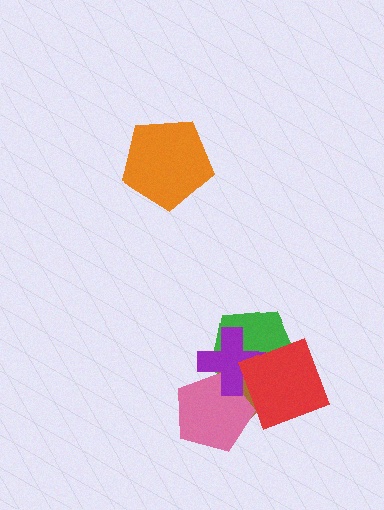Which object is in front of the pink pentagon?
The purple cross is in front of the pink pentagon.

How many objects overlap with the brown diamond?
4 objects overlap with the brown diamond.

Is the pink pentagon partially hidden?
Yes, it is partially covered by another shape.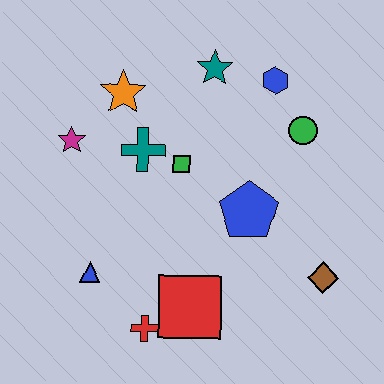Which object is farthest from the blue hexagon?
The red cross is farthest from the blue hexagon.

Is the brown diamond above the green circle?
No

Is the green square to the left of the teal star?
Yes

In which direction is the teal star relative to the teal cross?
The teal star is above the teal cross.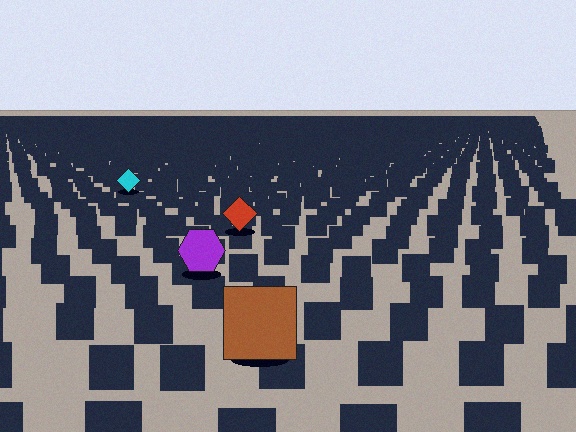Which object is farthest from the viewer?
The cyan diamond is farthest from the viewer. It appears smaller and the ground texture around it is denser.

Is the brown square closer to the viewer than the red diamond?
Yes. The brown square is closer — you can tell from the texture gradient: the ground texture is coarser near it.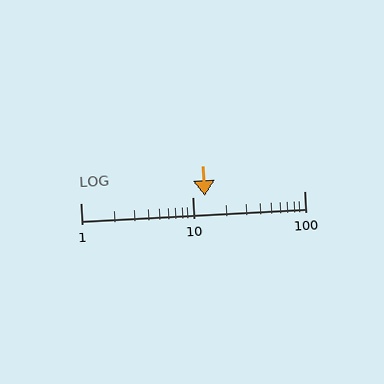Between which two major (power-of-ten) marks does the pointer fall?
The pointer is between 10 and 100.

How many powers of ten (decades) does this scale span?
The scale spans 2 decades, from 1 to 100.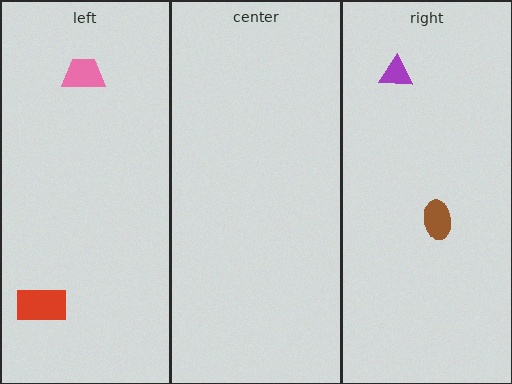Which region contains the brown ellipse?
The right region.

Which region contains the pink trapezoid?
The left region.